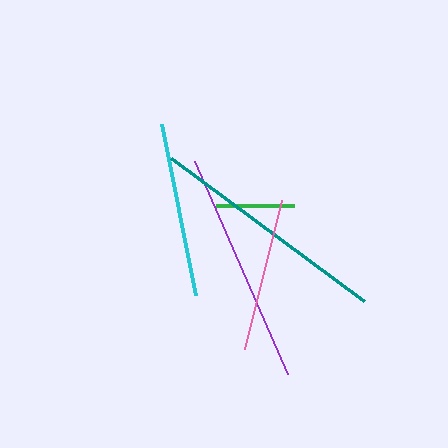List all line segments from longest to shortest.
From longest to shortest: teal, purple, cyan, pink, green.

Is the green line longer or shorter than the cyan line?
The cyan line is longer than the green line.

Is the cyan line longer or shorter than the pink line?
The cyan line is longer than the pink line.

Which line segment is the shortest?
The green line is the shortest at approximately 78 pixels.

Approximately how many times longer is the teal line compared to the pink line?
The teal line is approximately 1.6 times the length of the pink line.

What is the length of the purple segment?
The purple segment is approximately 232 pixels long.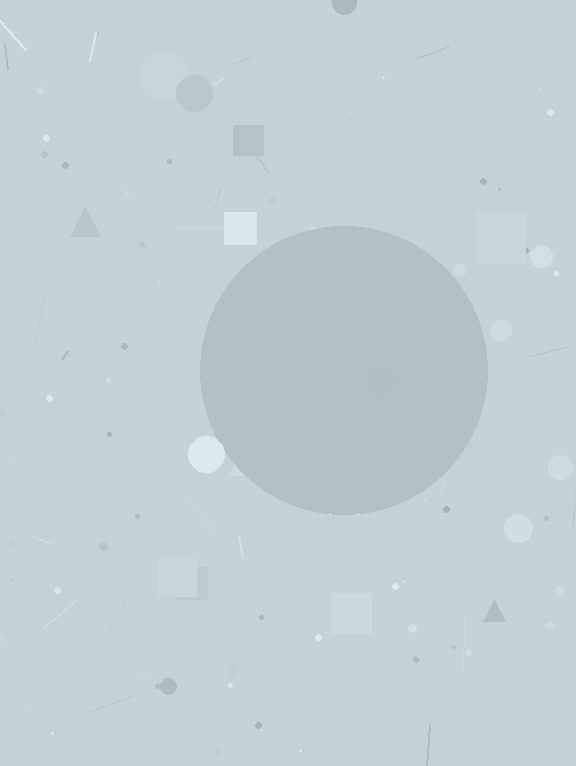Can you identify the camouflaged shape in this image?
The camouflaged shape is a circle.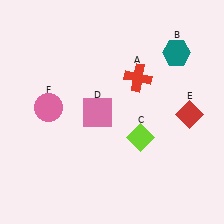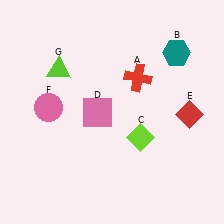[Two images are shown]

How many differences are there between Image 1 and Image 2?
There is 1 difference between the two images.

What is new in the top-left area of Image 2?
A lime triangle (G) was added in the top-left area of Image 2.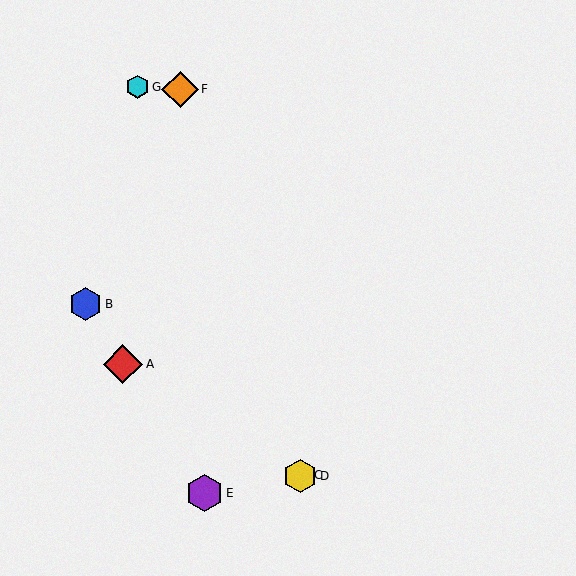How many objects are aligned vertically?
2 objects (C, D) are aligned vertically.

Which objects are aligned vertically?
Objects C, D are aligned vertically.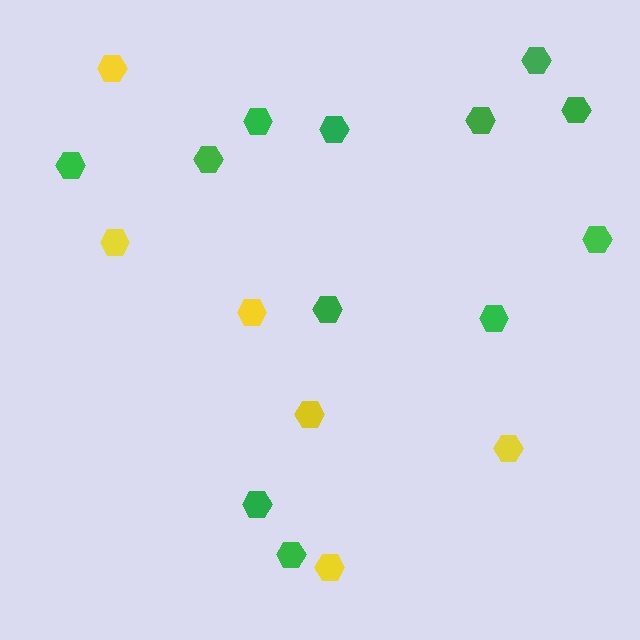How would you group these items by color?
There are 2 groups: one group of green hexagons (12) and one group of yellow hexagons (6).